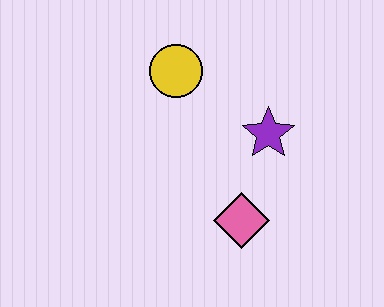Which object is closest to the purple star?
The pink diamond is closest to the purple star.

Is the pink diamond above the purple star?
No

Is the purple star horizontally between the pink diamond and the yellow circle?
No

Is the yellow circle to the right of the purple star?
No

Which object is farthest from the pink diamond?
The yellow circle is farthest from the pink diamond.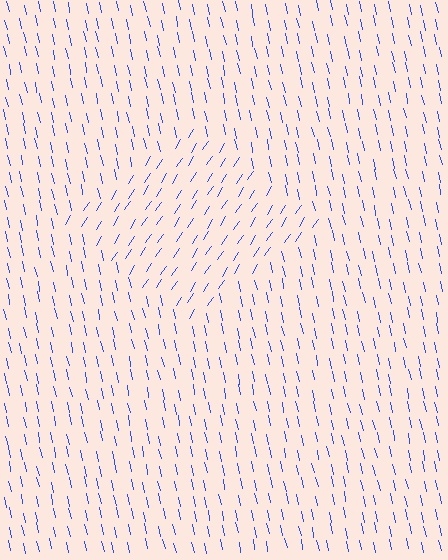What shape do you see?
I see a diamond.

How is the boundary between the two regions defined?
The boundary is defined purely by a change in line orientation (approximately 45 degrees difference). All lines are the same color and thickness.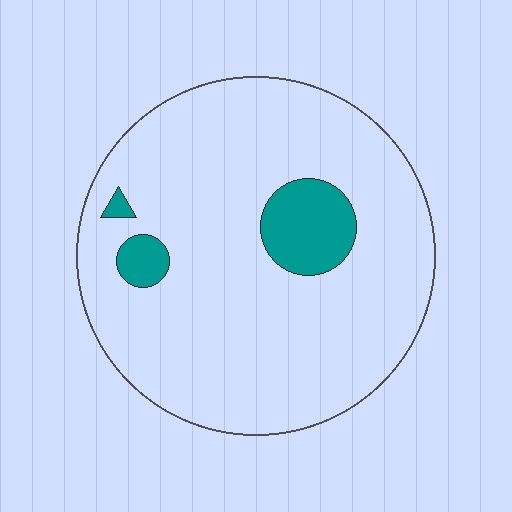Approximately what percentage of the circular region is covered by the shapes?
Approximately 10%.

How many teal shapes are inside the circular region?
3.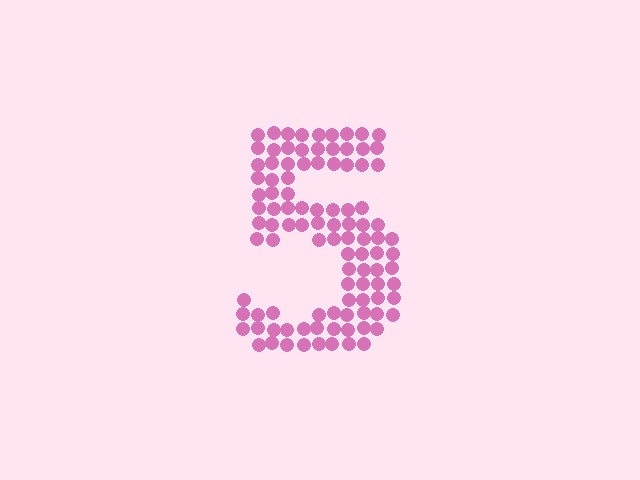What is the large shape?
The large shape is the digit 5.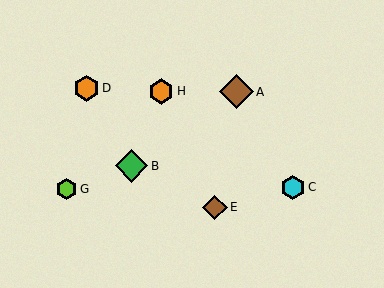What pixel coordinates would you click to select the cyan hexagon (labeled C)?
Click at (293, 187) to select the cyan hexagon C.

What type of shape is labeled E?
Shape E is a brown diamond.